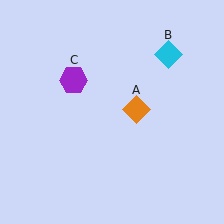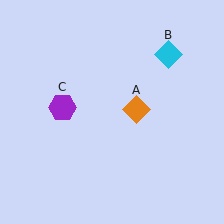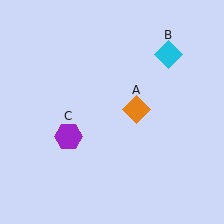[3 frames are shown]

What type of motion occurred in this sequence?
The purple hexagon (object C) rotated counterclockwise around the center of the scene.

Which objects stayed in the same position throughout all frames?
Orange diamond (object A) and cyan diamond (object B) remained stationary.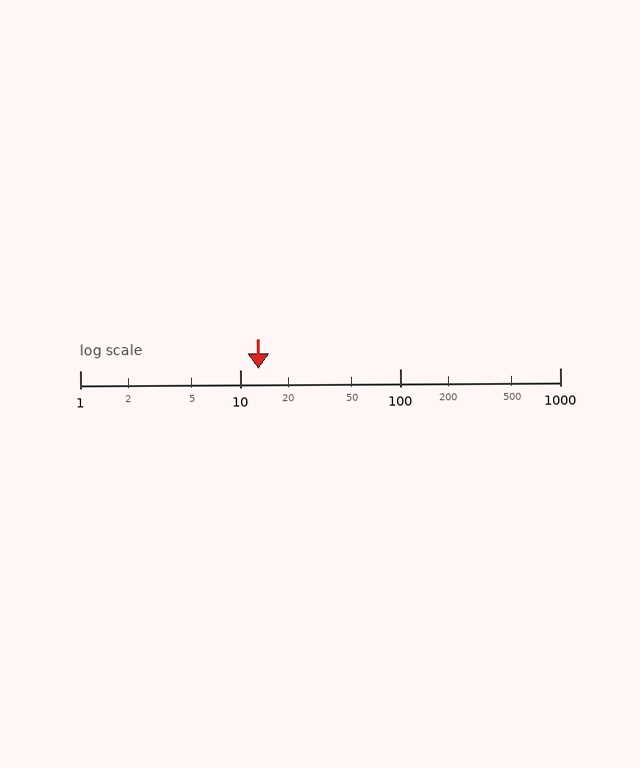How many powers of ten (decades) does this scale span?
The scale spans 3 decades, from 1 to 1000.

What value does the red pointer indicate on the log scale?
The pointer indicates approximately 13.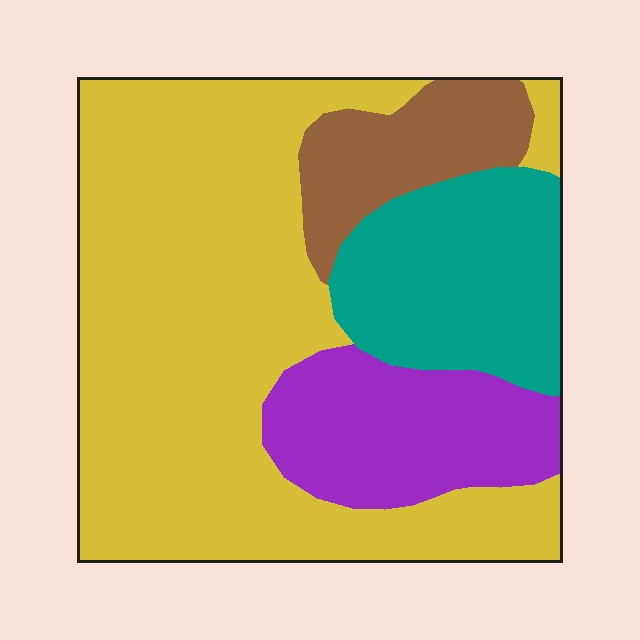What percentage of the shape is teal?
Teal covers roughly 20% of the shape.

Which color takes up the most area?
Yellow, at roughly 55%.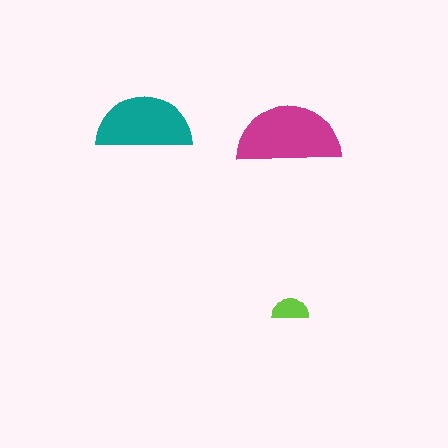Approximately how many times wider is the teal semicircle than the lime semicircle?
About 2.5 times wider.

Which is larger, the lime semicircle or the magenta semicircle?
The magenta one.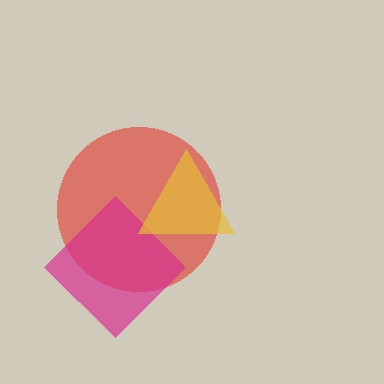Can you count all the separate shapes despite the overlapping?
Yes, there are 3 separate shapes.